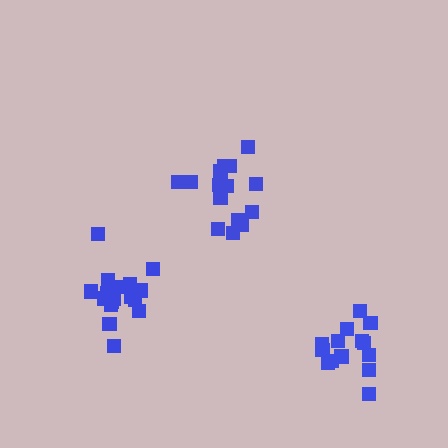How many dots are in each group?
Group 1: 16 dots, Group 2: 14 dots, Group 3: 17 dots (47 total).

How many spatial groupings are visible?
There are 3 spatial groupings.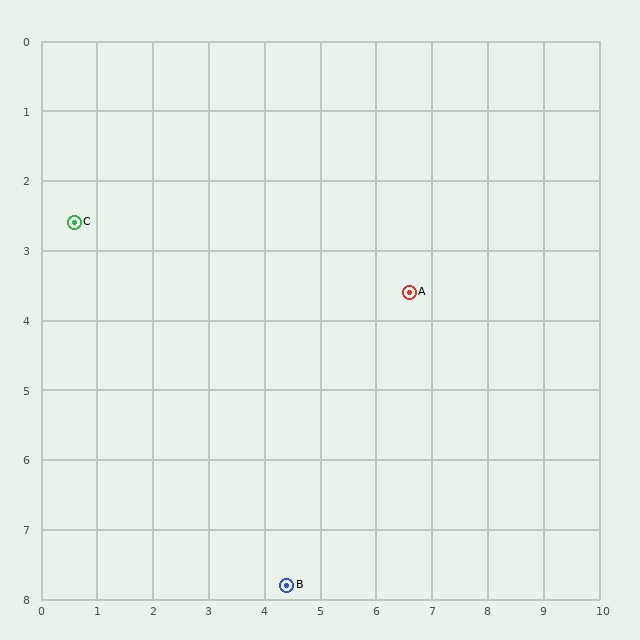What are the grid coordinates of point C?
Point C is at approximately (0.6, 2.6).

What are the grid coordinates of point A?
Point A is at approximately (6.6, 3.6).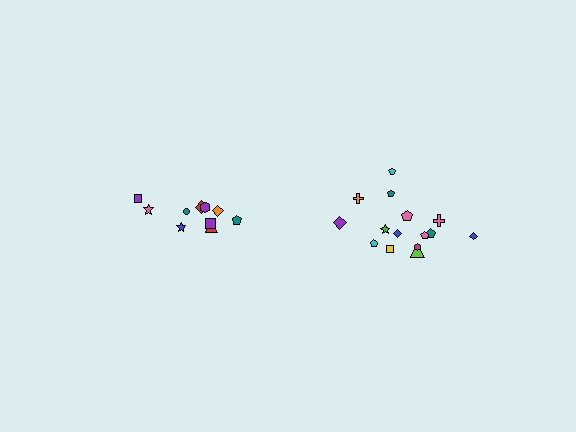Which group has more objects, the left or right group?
The right group.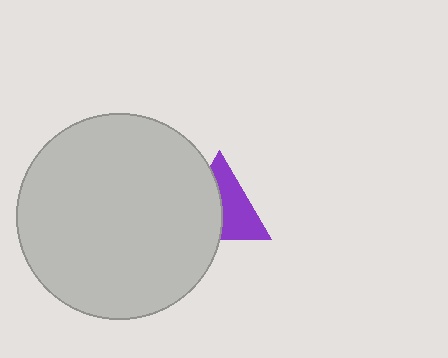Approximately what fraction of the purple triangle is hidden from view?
Roughly 49% of the purple triangle is hidden behind the light gray circle.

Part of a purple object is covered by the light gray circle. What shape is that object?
It is a triangle.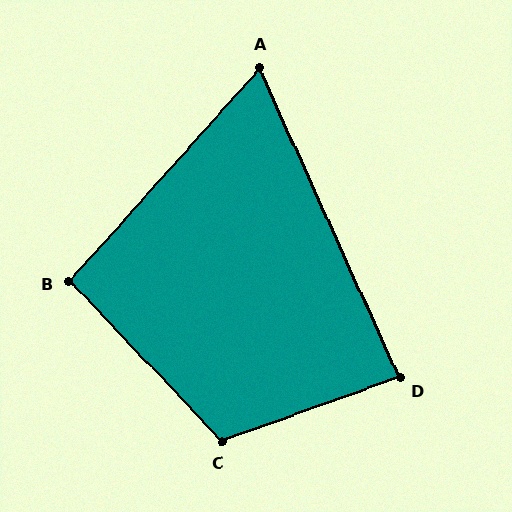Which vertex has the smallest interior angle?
A, at approximately 66 degrees.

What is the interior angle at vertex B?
Approximately 95 degrees (approximately right).